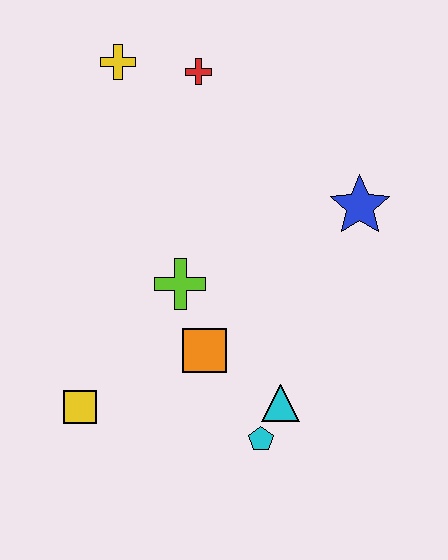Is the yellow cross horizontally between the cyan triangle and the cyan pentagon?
No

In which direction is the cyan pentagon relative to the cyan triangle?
The cyan pentagon is below the cyan triangle.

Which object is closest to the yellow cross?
The red cross is closest to the yellow cross.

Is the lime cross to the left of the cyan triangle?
Yes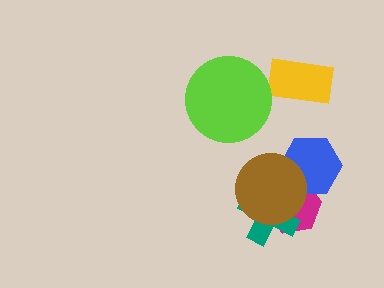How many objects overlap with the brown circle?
3 objects overlap with the brown circle.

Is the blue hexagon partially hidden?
Yes, it is partially covered by another shape.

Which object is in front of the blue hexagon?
The brown circle is in front of the blue hexagon.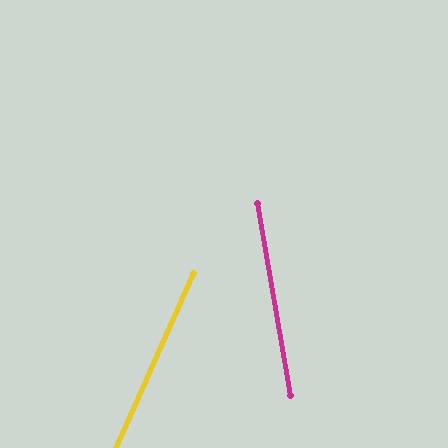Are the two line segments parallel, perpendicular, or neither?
Neither parallel nor perpendicular — they differ by about 34°.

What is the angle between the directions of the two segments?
Approximately 34 degrees.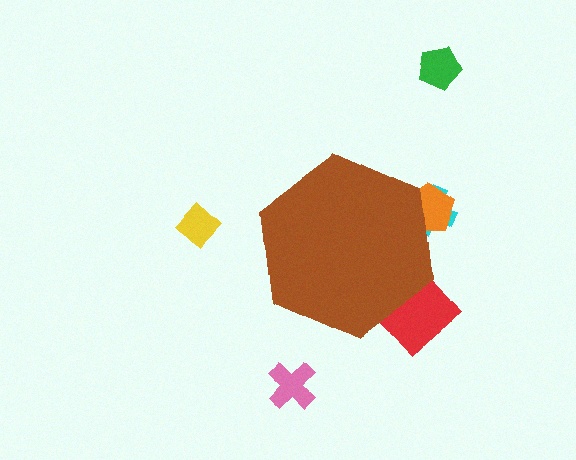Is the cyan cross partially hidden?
Yes, the cyan cross is partially hidden behind the brown hexagon.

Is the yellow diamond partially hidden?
No, the yellow diamond is fully visible.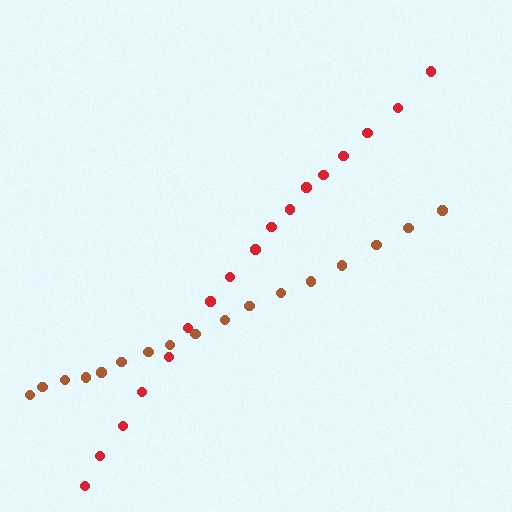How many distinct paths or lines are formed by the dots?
There are 2 distinct paths.